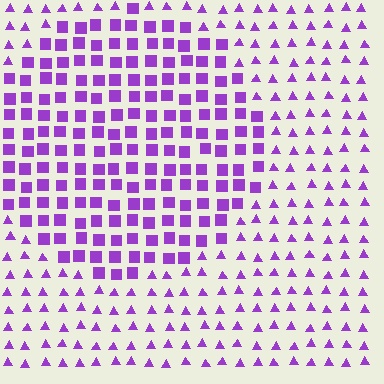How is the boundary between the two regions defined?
The boundary is defined by a change in element shape: squares inside vs. triangles outside. All elements share the same color and spacing.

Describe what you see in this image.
The image is filled with small purple elements arranged in a uniform grid. A circle-shaped region contains squares, while the surrounding area contains triangles. The boundary is defined purely by the change in element shape.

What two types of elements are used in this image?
The image uses squares inside the circle region and triangles outside it.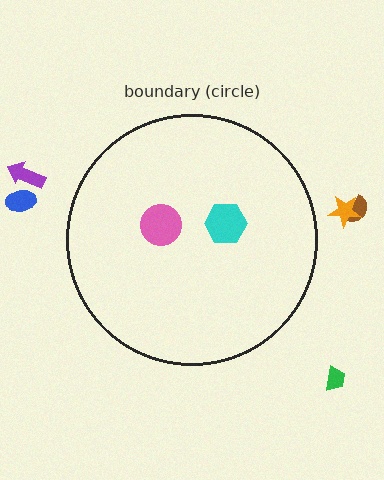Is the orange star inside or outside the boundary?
Outside.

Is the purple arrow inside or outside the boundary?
Outside.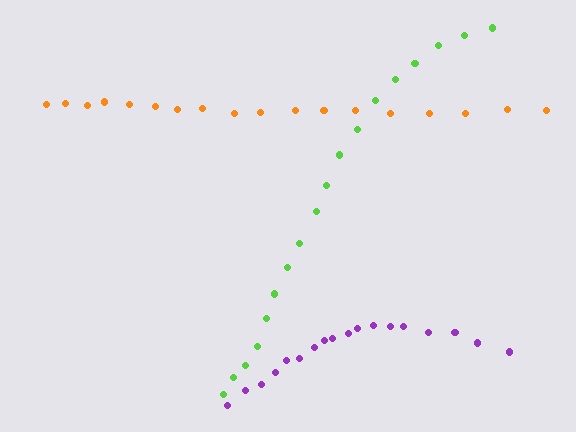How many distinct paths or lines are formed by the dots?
There are 3 distinct paths.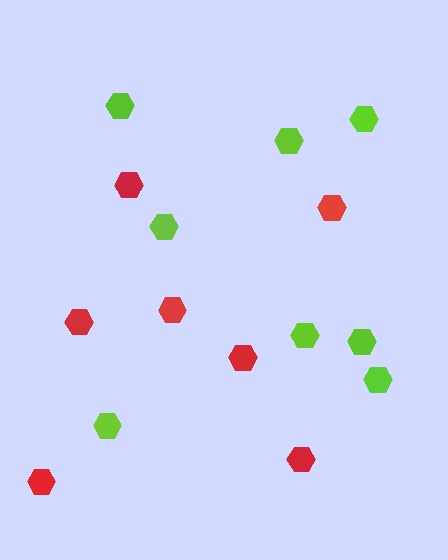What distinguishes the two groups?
There are 2 groups: one group of red hexagons (7) and one group of lime hexagons (8).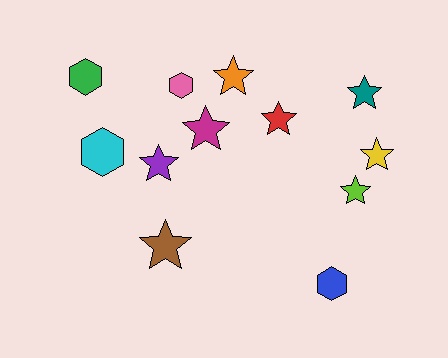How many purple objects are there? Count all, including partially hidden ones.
There is 1 purple object.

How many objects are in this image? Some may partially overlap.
There are 12 objects.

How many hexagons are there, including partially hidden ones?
There are 4 hexagons.